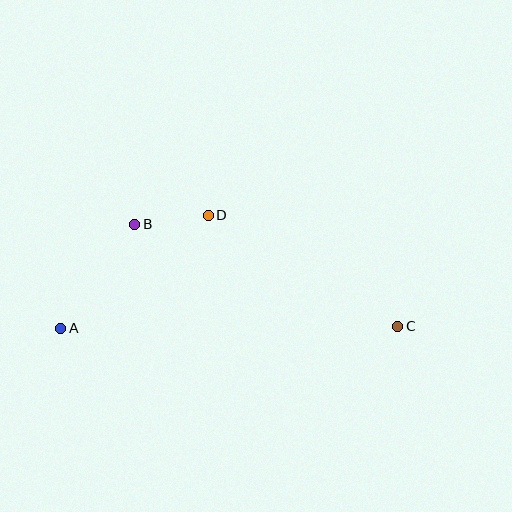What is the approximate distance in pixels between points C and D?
The distance between C and D is approximately 219 pixels.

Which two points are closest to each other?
Points B and D are closest to each other.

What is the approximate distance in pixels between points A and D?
The distance between A and D is approximately 186 pixels.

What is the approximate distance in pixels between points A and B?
The distance between A and B is approximately 128 pixels.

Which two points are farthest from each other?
Points A and C are farthest from each other.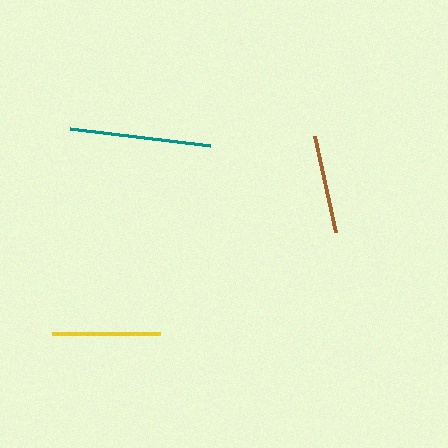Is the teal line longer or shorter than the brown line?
The teal line is longer than the brown line.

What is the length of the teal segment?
The teal segment is approximately 141 pixels long.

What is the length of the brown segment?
The brown segment is approximately 98 pixels long.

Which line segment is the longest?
The teal line is the longest at approximately 141 pixels.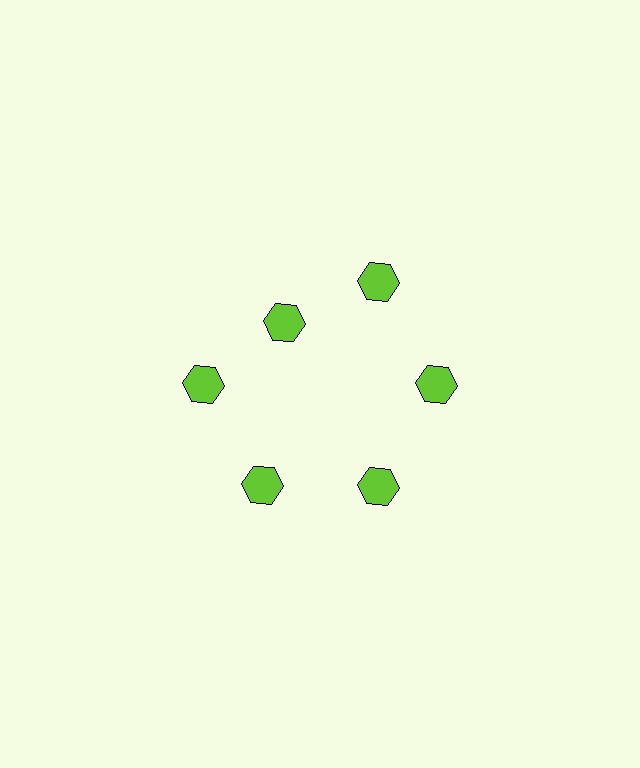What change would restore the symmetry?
The symmetry would be restored by moving it outward, back onto the ring so that all 6 hexagons sit at equal angles and equal distance from the center.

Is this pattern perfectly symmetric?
No. The 6 lime hexagons are arranged in a ring, but one element near the 11 o'clock position is pulled inward toward the center, breaking the 6-fold rotational symmetry.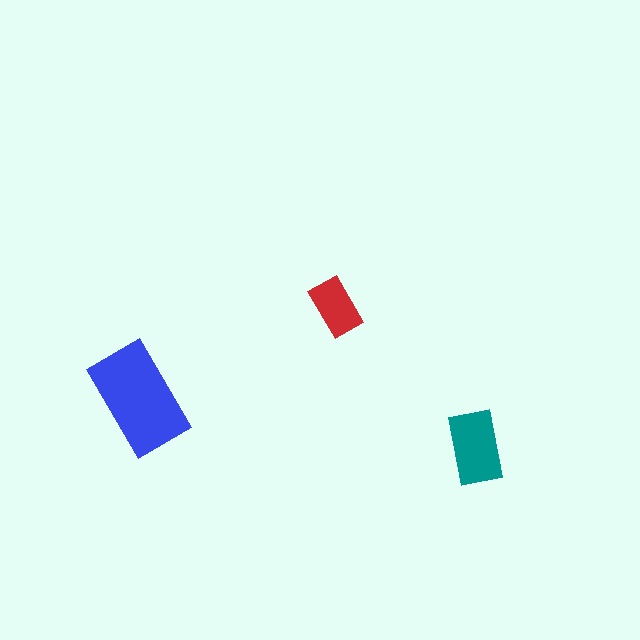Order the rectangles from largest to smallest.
the blue one, the teal one, the red one.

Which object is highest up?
The red rectangle is topmost.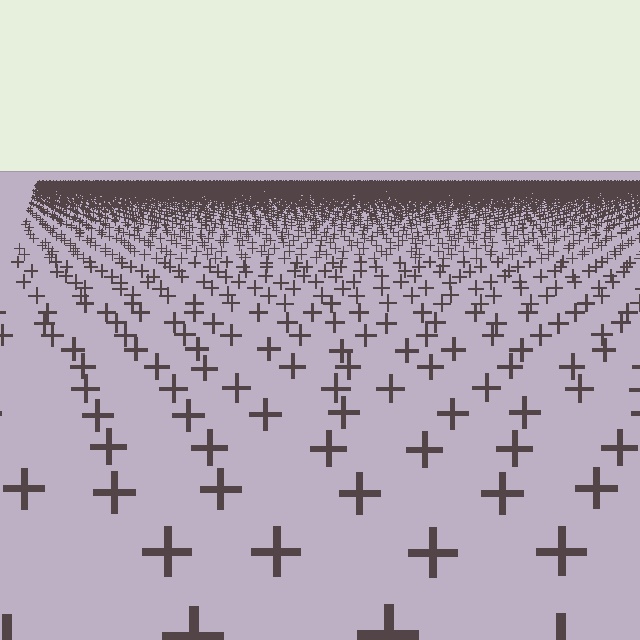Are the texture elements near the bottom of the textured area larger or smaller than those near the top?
Larger. Near the bottom, elements are closer to the viewer and appear at a bigger on-screen size.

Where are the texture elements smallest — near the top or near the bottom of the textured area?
Near the top.